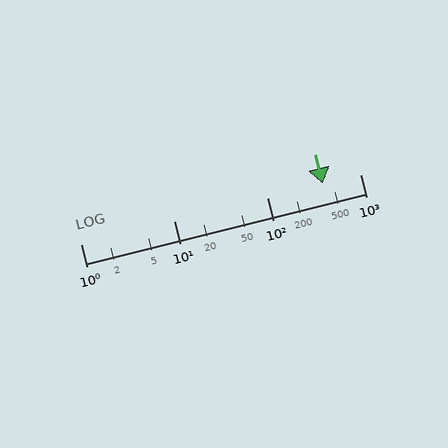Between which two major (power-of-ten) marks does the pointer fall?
The pointer is between 100 and 1000.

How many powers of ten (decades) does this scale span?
The scale spans 3 decades, from 1 to 1000.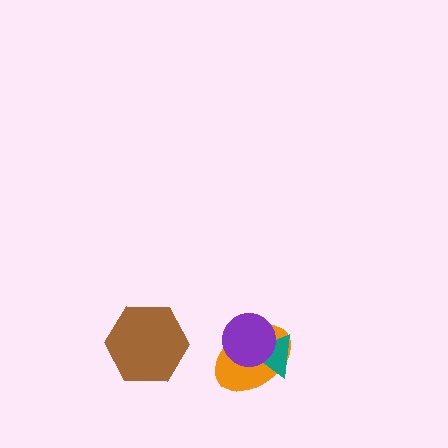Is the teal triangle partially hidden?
Yes, it is partially covered by another shape.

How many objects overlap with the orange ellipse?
2 objects overlap with the orange ellipse.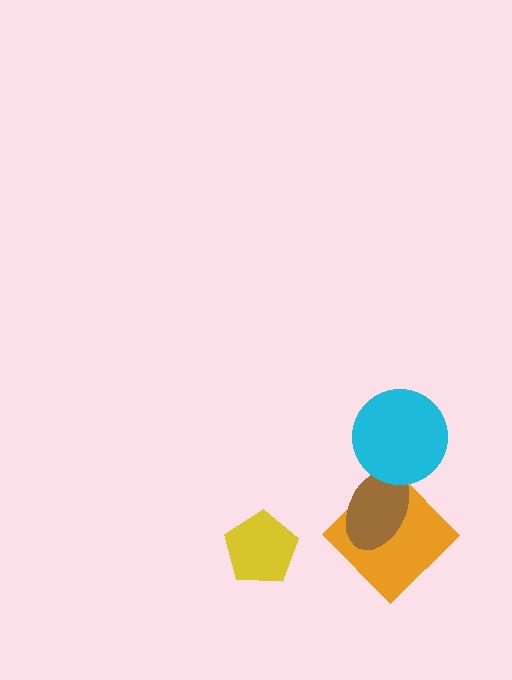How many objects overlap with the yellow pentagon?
0 objects overlap with the yellow pentagon.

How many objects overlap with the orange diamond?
1 object overlaps with the orange diamond.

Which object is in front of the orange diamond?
The brown ellipse is in front of the orange diamond.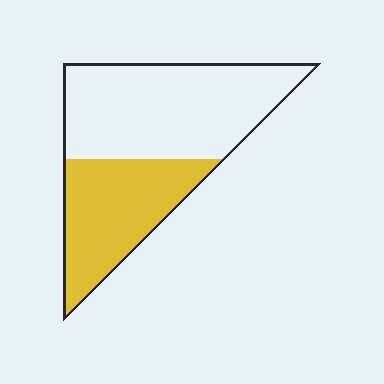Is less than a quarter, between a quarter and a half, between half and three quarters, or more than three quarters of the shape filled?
Between a quarter and a half.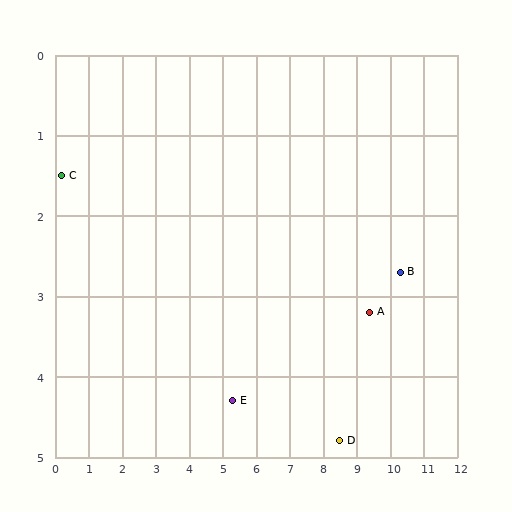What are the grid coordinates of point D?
Point D is at approximately (8.5, 4.8).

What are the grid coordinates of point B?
Point B is at approximately (10.3, 2.7).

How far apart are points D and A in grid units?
Points D and A are about 1.8 grid units apart.